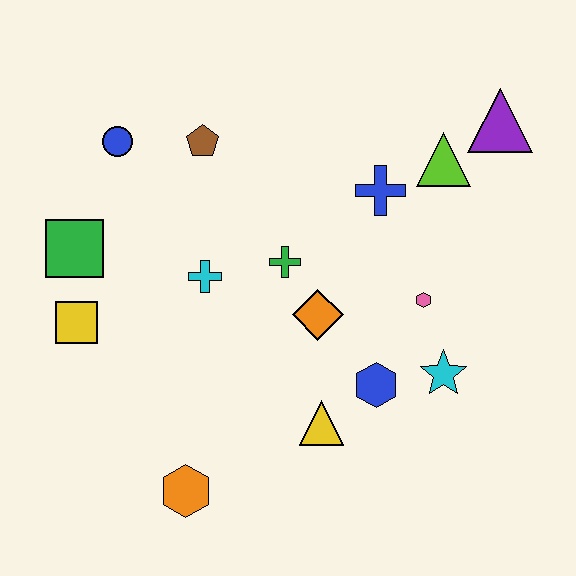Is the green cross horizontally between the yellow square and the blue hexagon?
Yes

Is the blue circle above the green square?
Yes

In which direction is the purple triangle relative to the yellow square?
The purple triangle is to the right of the yellow square.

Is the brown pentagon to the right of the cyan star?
No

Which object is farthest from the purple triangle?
The orange hexagon is farthest from the purple triangle.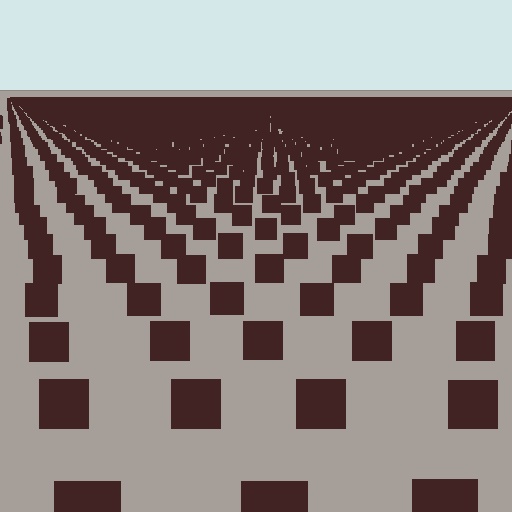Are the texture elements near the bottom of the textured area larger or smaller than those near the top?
Larger. Near the bottom, elements are closer to the viewer and appear at a bigger on-screen size.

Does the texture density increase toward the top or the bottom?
Density increases toward the top.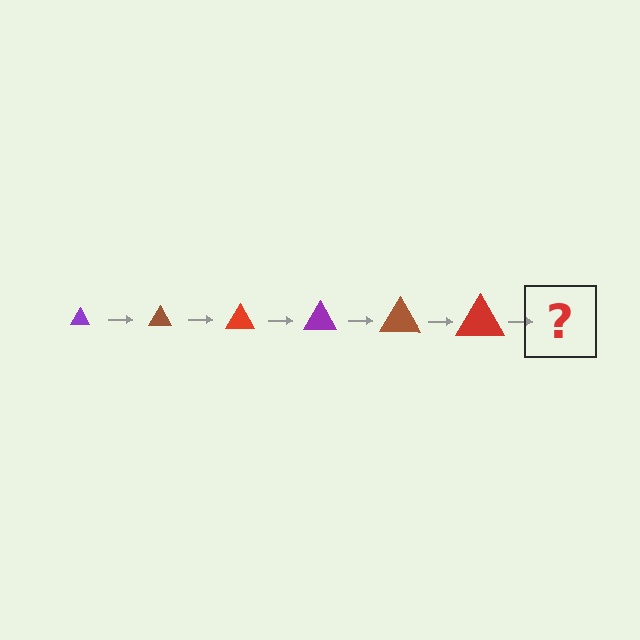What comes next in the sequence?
The next element should be a purple triangle, larger than the previous one.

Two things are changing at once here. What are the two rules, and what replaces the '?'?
The two rules are that the triangle grows larger each step and the color cycles through purple, brown, and red. The '?' should be a purple triangle, larger than the previous one.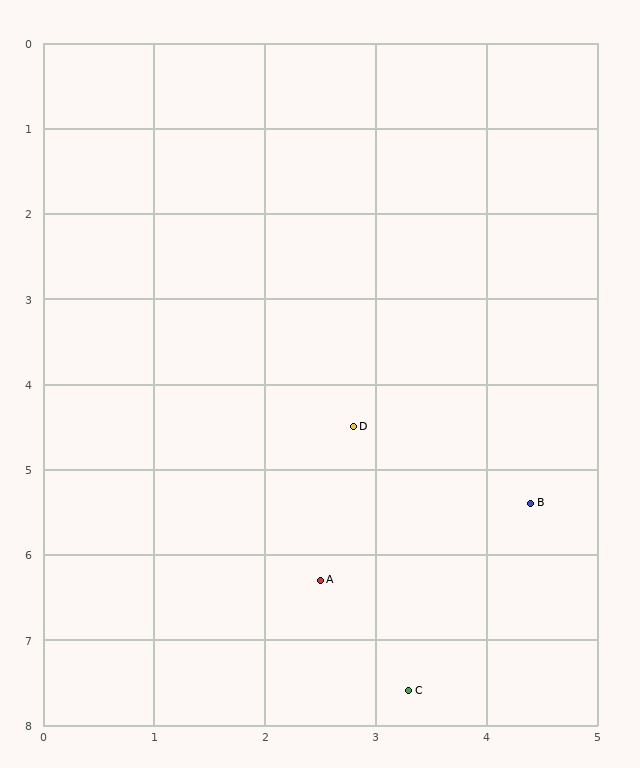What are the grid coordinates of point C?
Point C is at approximately (3.3, 7.6).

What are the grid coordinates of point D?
Point D is at approximately (2.8, 4.5).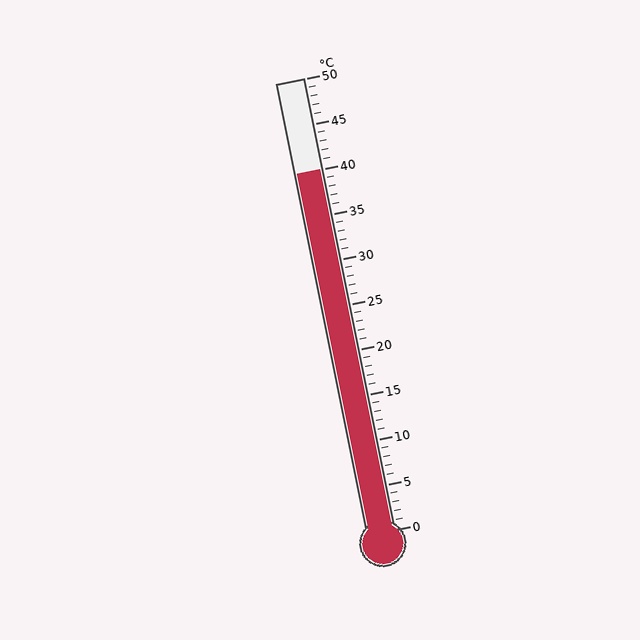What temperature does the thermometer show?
The thermometer shows approximately 40°C.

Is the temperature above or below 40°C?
The temperature is at 40°C.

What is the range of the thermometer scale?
The thermometer scale ranges from 0°C to 50°C.